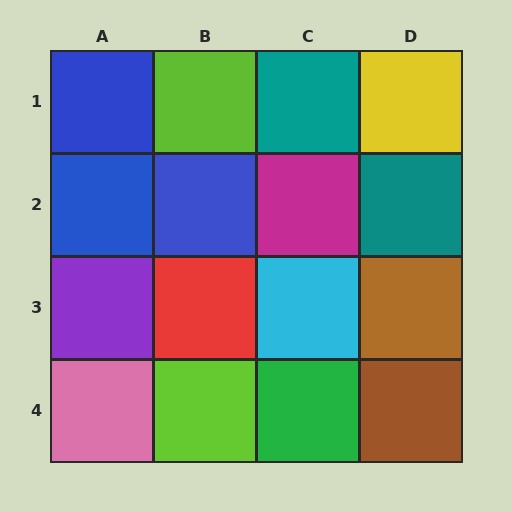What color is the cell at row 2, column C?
Magenta.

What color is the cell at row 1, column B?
Lime.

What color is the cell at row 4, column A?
Pink.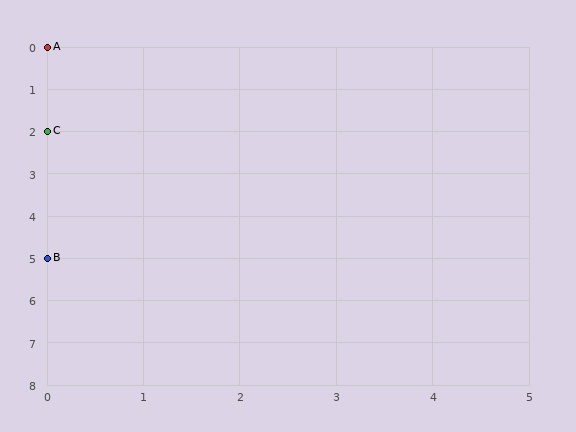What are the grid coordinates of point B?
Point B is at grid coordinates (0, 5).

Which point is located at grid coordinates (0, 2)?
Point C is at (0, 2).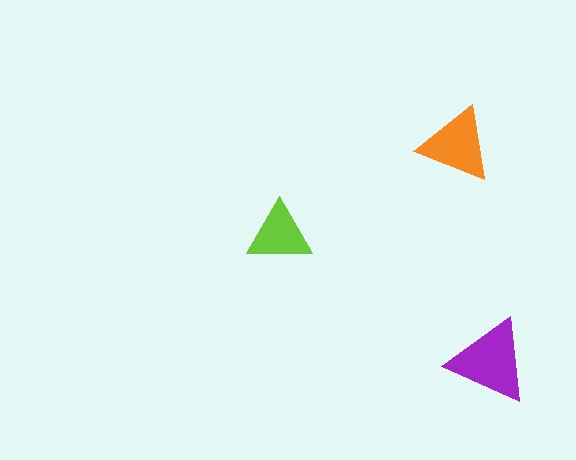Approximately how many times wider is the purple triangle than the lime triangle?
About 1.5 times wider.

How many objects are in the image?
There are 3 objects in the image.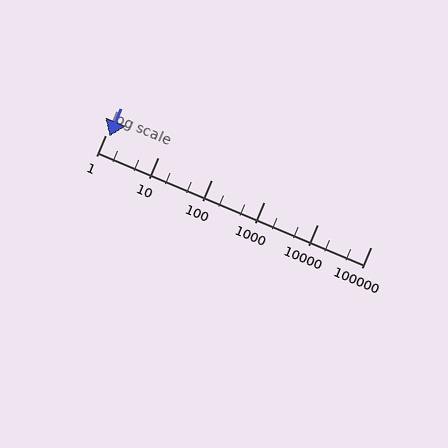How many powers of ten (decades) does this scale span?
The scale spans 5 decades, from 1 to 100000.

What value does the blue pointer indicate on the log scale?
The pointer indicates approximately 1.2.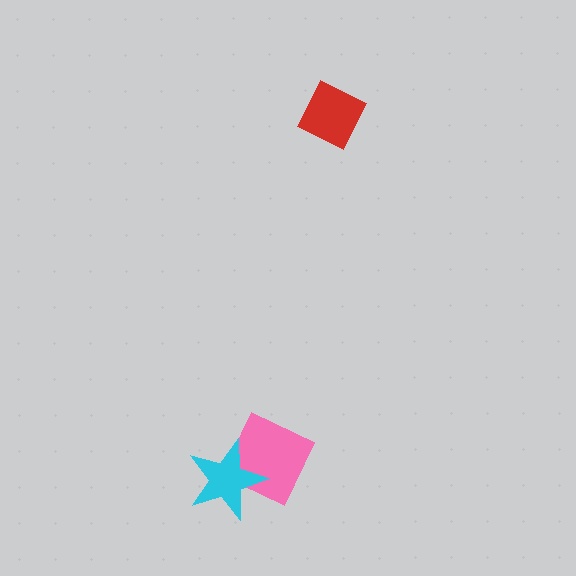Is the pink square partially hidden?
Yes, it is partially covered by another shape.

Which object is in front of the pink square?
The cyan star is in front of the pink square.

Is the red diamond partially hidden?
No, no other shape covers it.